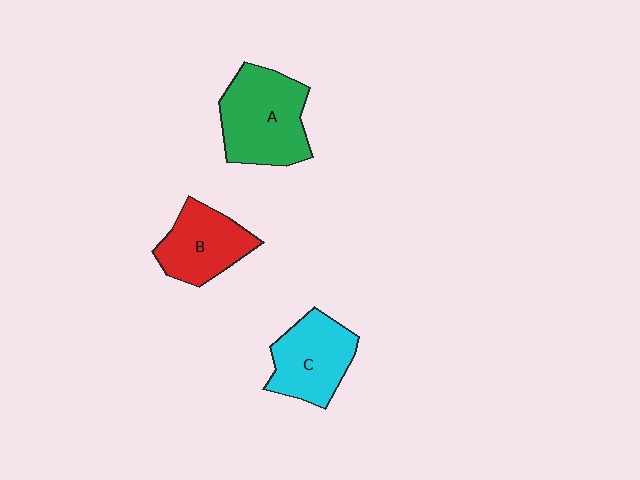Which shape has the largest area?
Shape A (green).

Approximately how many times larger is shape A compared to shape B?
Approximately 1.4 times.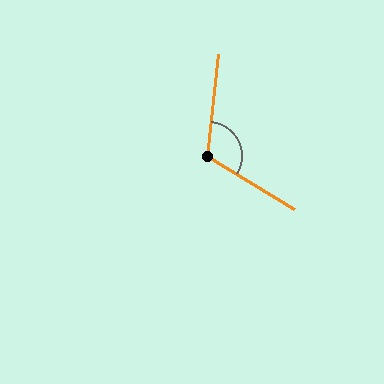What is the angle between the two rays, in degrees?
Approximately 116 degrees.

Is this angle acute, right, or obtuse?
It is obtuse.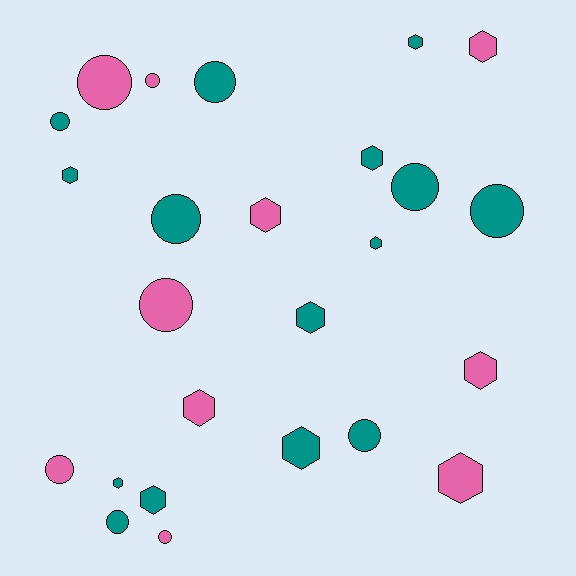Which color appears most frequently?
Teal, with 15 objects.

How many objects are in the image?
There are 25 objects.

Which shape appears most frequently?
Hexagon, with 13 objects.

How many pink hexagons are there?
There are 5 pink hexagons.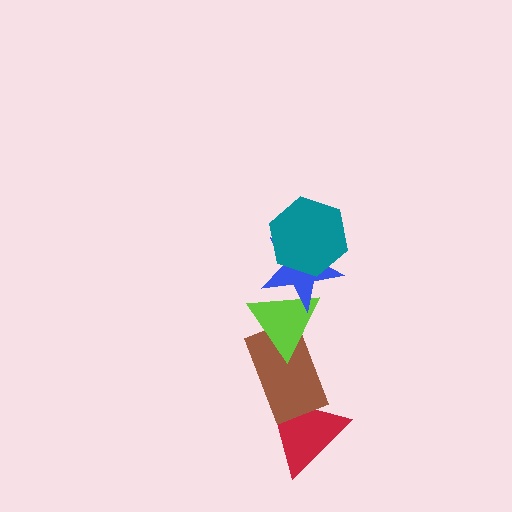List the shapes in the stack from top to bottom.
From top to bottom: the teal hexagon, the blue star, the lime triangle, the brown rectangle, the red triangle.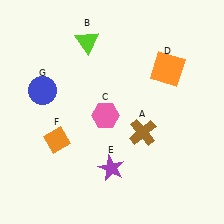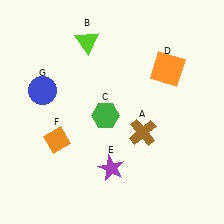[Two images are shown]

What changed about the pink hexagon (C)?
In Image 1, C is pink. In Image 2, it changed to green.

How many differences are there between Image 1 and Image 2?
There is 1 difference between the two images.